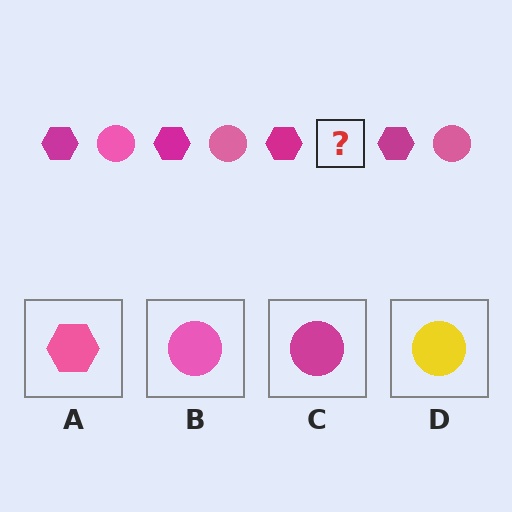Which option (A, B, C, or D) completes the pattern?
B.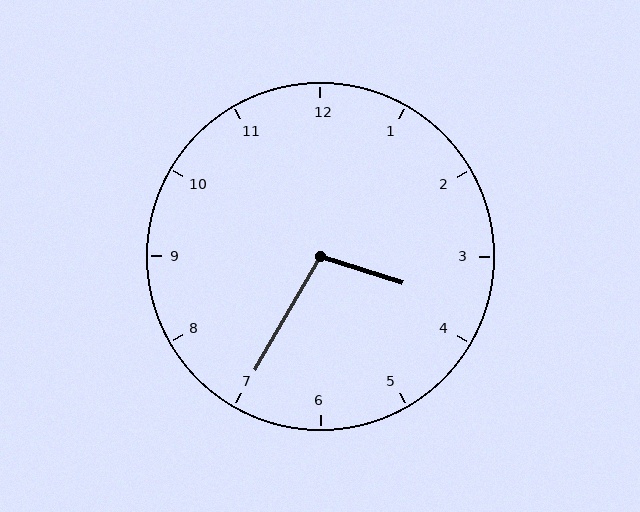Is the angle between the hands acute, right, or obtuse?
It is obtuse.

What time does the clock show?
3:35.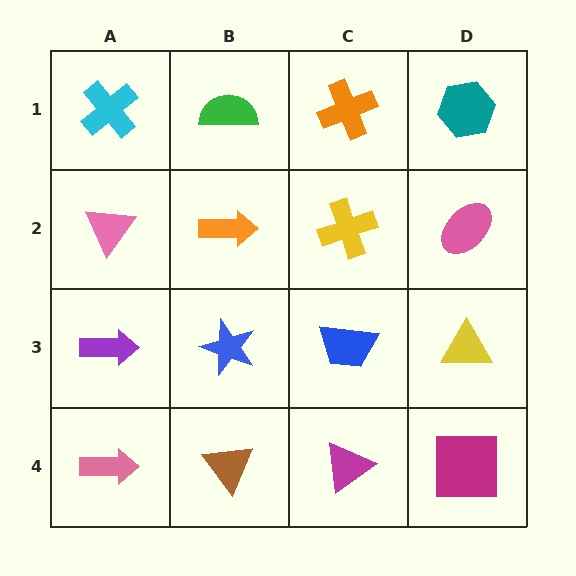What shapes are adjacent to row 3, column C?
A yellow cross (row 2, column C), a magenta triangle (row 4, column C), a blue star (row 3, column B), a yellow triangle (row 3, column D).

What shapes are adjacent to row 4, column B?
A blue star (row 3, column B), a pink arrow (row 4, column A), a magenta triangle (row 4, column C).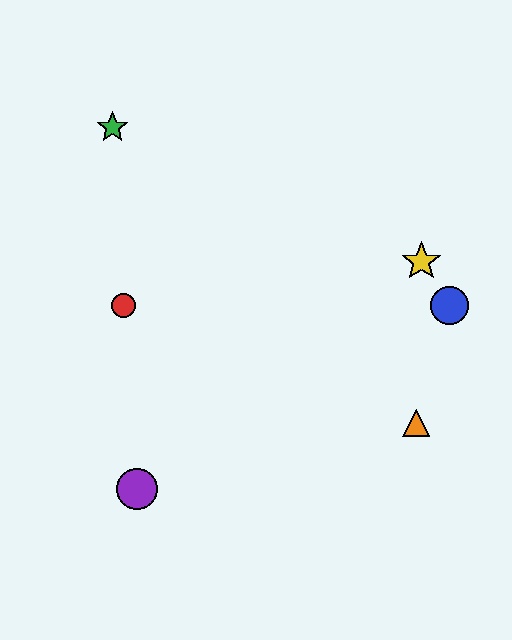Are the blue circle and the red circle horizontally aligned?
Yes, both are at y≈305.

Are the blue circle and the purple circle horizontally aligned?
No, the blue circle is at y≈305 and the purple circle is at y≈489.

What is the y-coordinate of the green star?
The green star is at y≈127.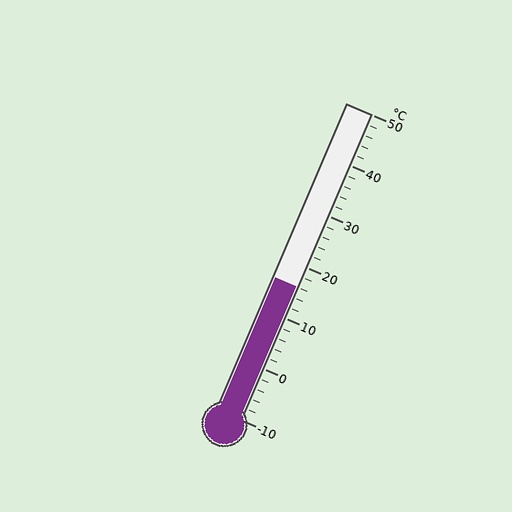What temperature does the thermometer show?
The thermometer shows approximately 16°C.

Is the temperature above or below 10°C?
The temperature is above 10°C.